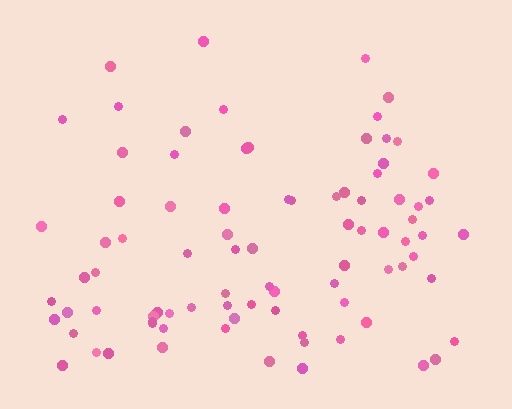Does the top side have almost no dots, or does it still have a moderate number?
Still a moderate number, just noticeably fewer than the bottom.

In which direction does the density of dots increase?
From top to bottom, with the bottom side densest.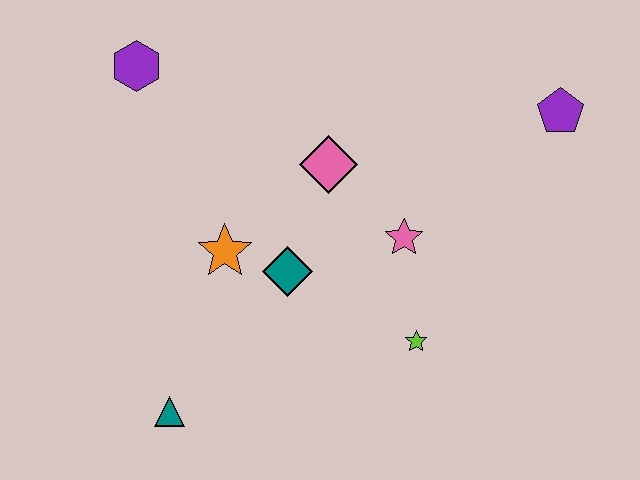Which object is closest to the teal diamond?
The orange star is closest to the teal diamond.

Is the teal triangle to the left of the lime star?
Yes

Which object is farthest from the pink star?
The purple hexagon is farthest from the pink star.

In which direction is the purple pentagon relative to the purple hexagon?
The purple pentagon is to the right of the purple hexagon.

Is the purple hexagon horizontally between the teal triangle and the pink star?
No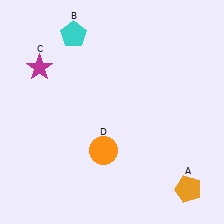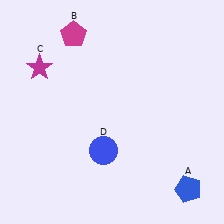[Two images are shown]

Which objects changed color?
A changed from orange to blue. B changed from cyan to magenta. D changed from orange to blue.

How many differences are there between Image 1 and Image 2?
There are 3 differences between the two images.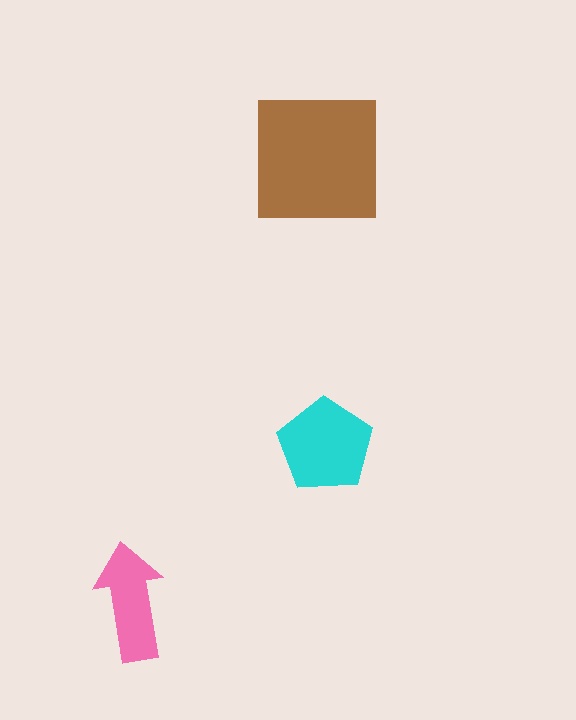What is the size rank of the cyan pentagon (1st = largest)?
2nd.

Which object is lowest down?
The pink arrow is bottommost.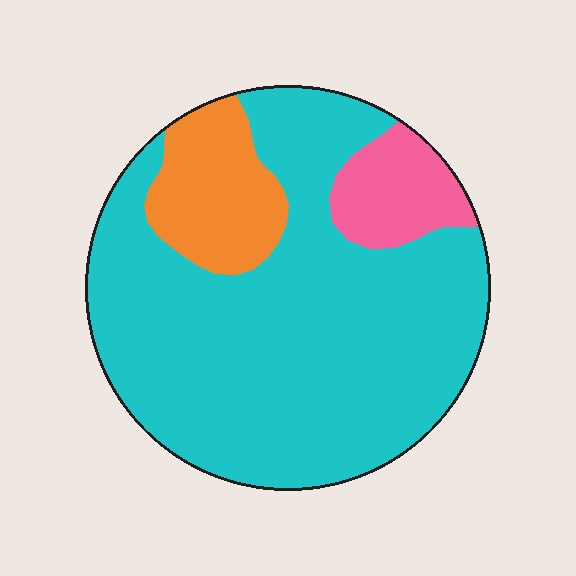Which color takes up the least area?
Pink, at roughly 10%.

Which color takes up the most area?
Cyan, at roughly 75%.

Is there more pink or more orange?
Orange.